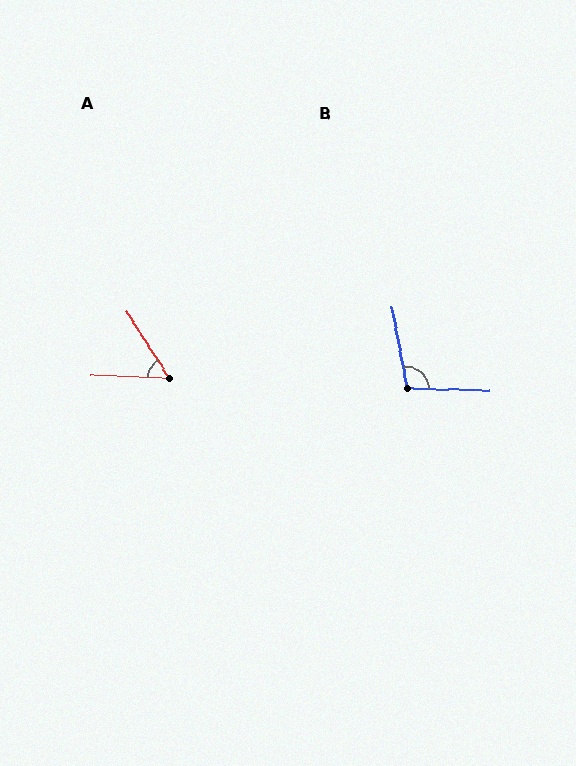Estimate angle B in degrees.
Approximately 102 degrees.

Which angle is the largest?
B, at approximately 102 degrees.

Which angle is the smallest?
A, at approximately 55 degrees.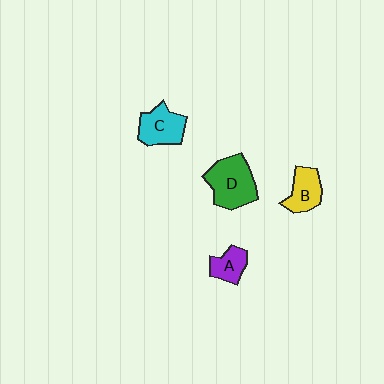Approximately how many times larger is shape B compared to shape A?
Approximately 1.3 times.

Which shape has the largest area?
Shape D (green).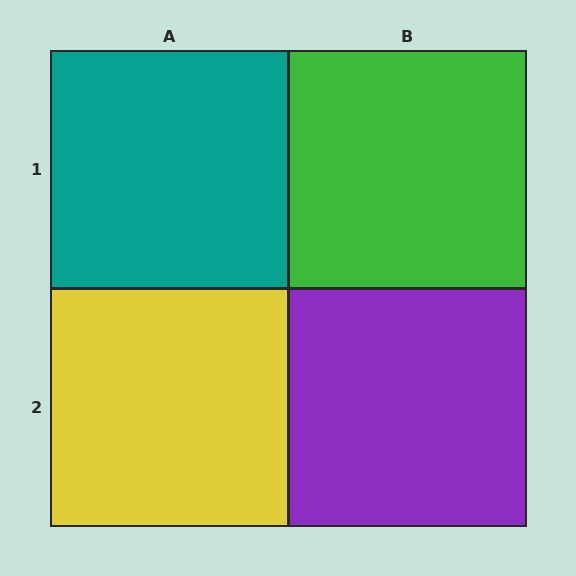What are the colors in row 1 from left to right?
Teal, green.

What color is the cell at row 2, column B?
Purple.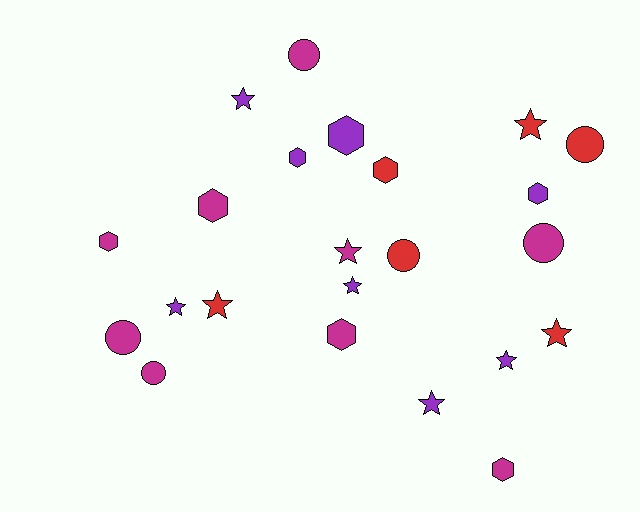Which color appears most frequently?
Magenta, with 9 objects.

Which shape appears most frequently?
Star, with 9 objects.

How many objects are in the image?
There are 23 objects.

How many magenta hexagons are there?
There are 4 magenta hexagons.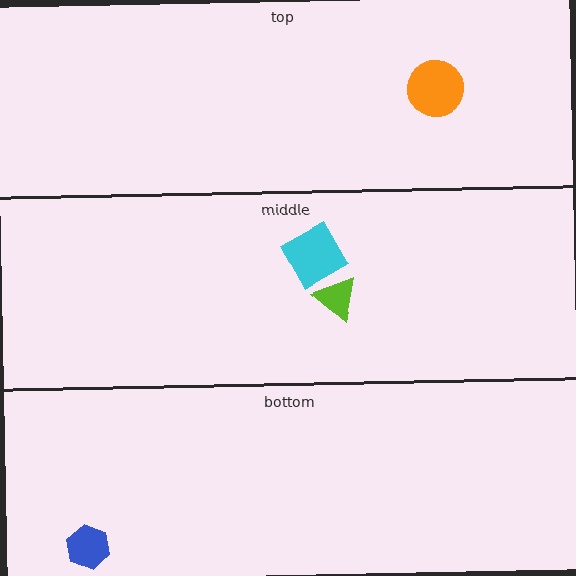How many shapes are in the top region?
1.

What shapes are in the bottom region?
The blue hexagon.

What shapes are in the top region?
The orange circle.